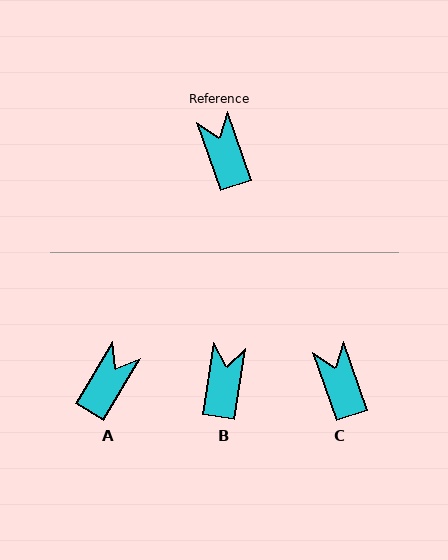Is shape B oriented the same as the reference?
No, it is off by about 28 degrees.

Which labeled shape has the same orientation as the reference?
C.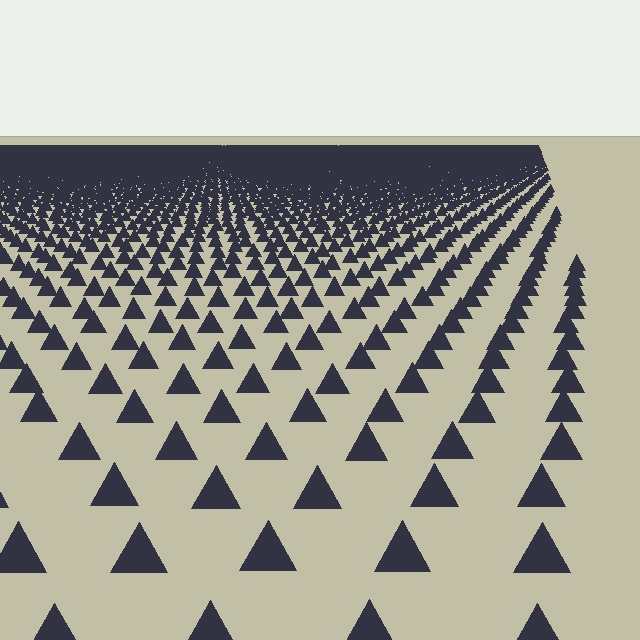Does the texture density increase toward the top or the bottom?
Density increases toward the top.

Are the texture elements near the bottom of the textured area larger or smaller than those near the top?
Larger. Near the bottom, elements are closer to the viewer and appear at a bigger on-screen size.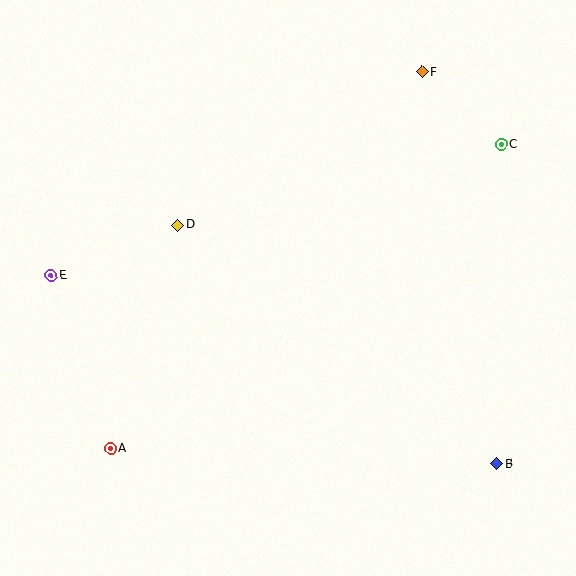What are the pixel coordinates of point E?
Point E is at (51, 276).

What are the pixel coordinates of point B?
Point B is at (497, 464).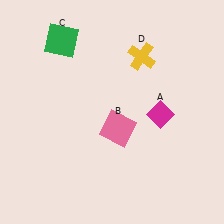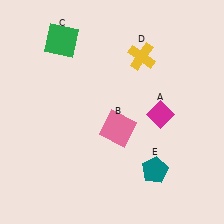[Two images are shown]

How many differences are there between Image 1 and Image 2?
There is 1 difference between the two images.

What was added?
A teal pentagon (E) was added in Image 2.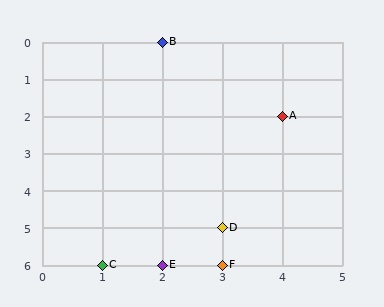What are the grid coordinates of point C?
Point C is at grid coordinates (1, 6).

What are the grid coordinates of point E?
Point E is at grid coordinates (2, 6).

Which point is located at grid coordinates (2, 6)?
Point E is at (2, 6).